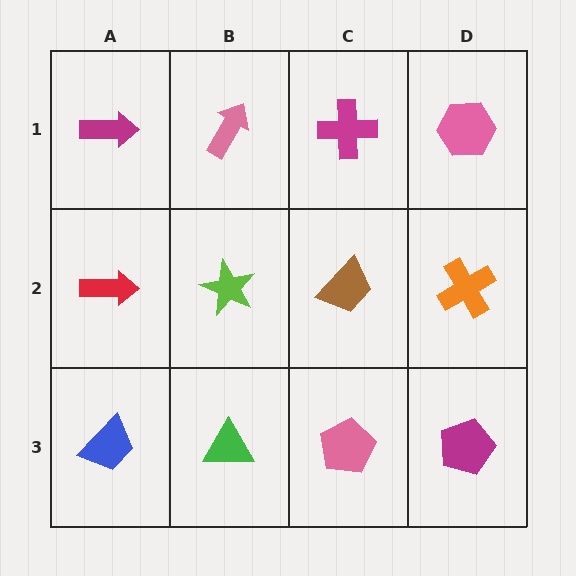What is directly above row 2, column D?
A pink hexagon.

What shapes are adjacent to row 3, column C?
A brown trapezoid (row 2, column C), a green triangle (row 3, column B), a magenta pentagon (row 3, column D).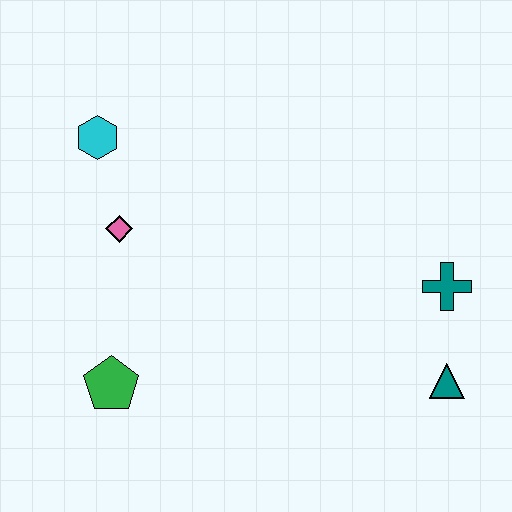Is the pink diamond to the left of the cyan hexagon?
No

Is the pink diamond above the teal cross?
Yes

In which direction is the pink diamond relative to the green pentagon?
The pink diamond is above the green pentagon.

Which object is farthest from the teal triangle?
The cyan hexagon is farthest from the teal triangle.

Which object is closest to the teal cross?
The teal triangle is closest to the teal cross.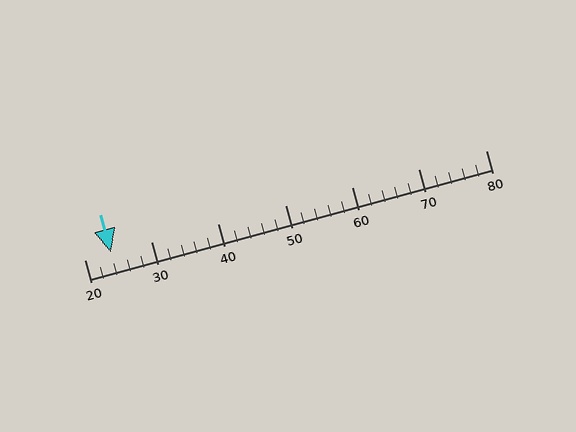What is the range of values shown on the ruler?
The ruler shows values from 20 to 80.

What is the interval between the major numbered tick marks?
The major tick marks are spaced 10 units apart.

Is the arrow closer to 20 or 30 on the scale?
The arrow is closer to 20.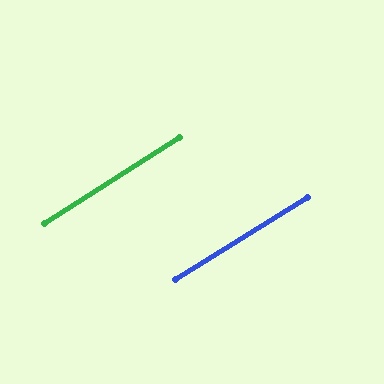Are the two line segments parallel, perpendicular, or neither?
Parallel — their directions differ by only 0.6°.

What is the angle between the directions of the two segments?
Approximately 1 degree.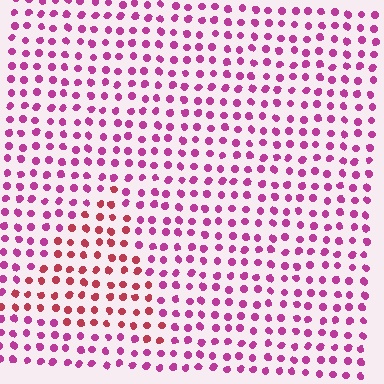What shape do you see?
I see a triangle.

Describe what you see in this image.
The image is filled with small magenta elements in a uniform arrangement. A triangle-shaped region is visible where the elements are tinted to a slightly different hue, forming a subtle color boundary.